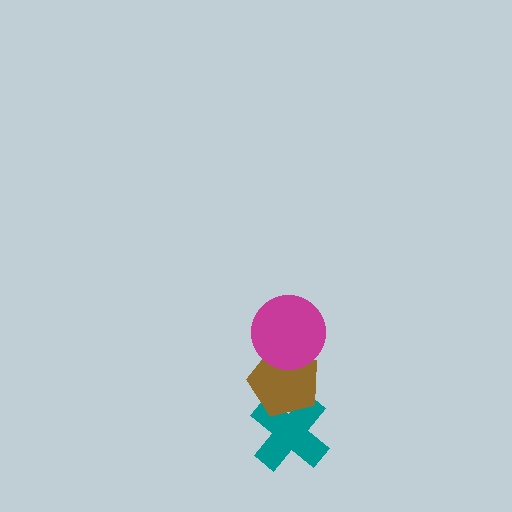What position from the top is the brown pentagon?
The brown pentagon is 2nd from the top.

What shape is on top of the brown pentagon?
The magenta circle is on top of the brown pentagon.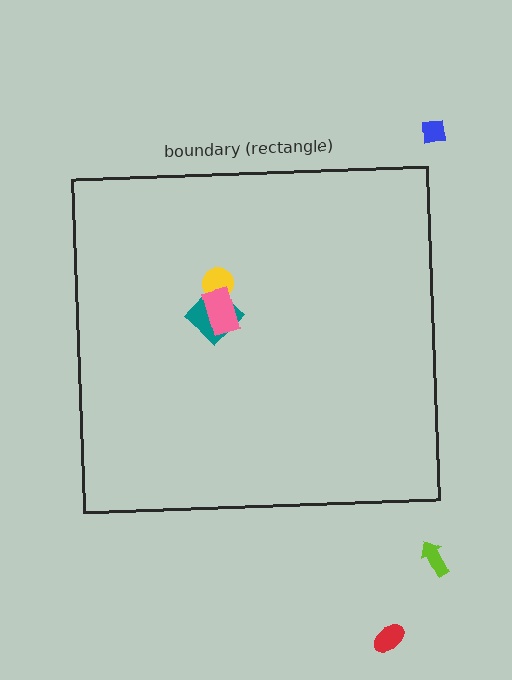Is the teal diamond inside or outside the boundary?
Inside.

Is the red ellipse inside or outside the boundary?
Outside.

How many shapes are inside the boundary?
3 inside, 3 outside.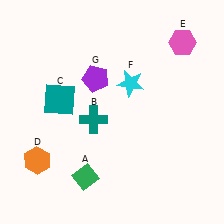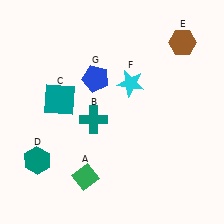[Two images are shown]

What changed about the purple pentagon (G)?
In Image 1, G is purple. In Image 2, it changed to blue.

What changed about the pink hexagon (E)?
In Image 1, E is pink. In Image 2, it changed to brown.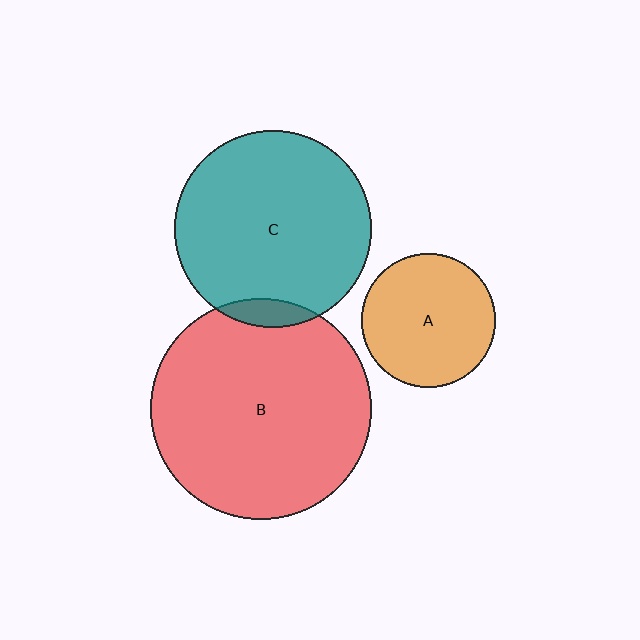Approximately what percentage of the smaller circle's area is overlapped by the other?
Approximately 5%.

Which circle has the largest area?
Circle B (red).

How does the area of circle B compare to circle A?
Approximately 2.7 times.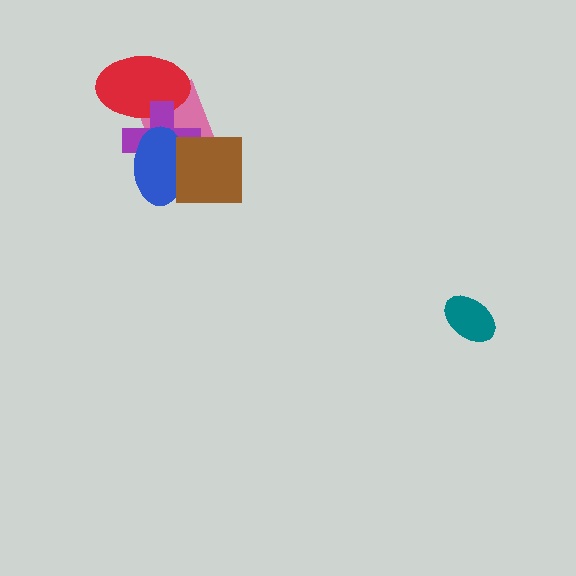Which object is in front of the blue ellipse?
The brown square is in front of the blue ellipse.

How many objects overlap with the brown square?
2 objects overlap with the brown square.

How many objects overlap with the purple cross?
4 objects overlap with the purple cross.